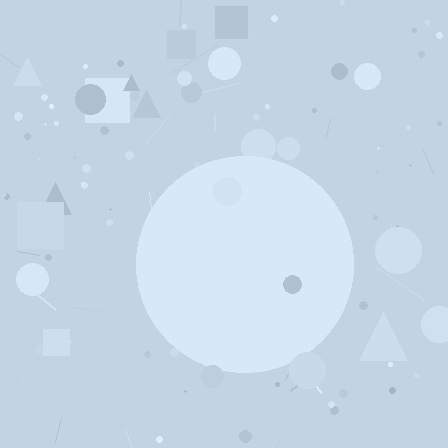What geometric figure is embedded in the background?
A circle is embedded in the background.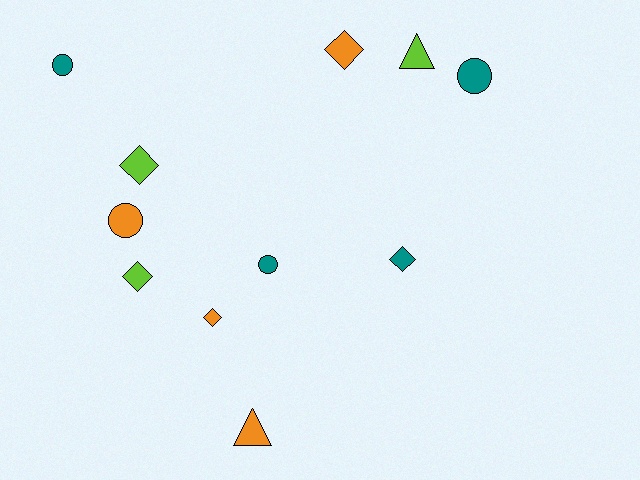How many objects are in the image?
There are 11 objects.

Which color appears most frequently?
Orange, with 4 objects.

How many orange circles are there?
There is 1 orange circle.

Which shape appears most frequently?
Diamond, with 5 objects.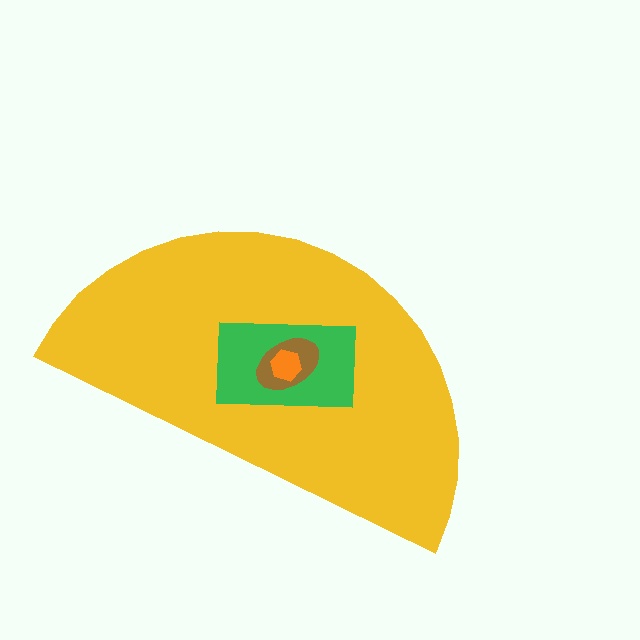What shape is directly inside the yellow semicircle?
The green rectangle.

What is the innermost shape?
The orange hexagon.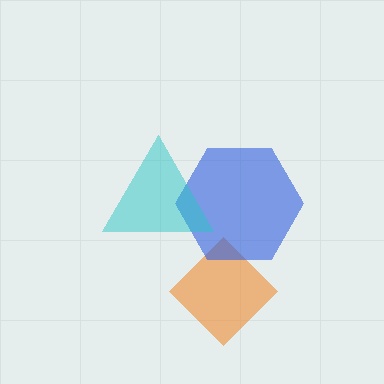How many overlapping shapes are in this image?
There are 3 overlapping shapes in the image.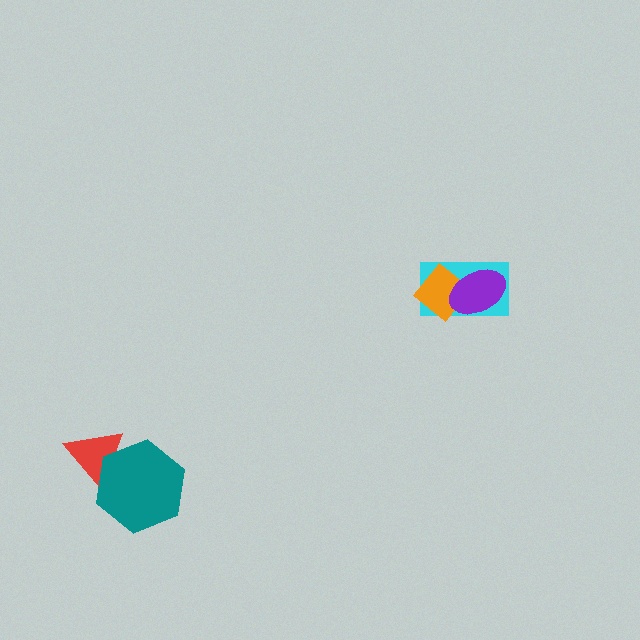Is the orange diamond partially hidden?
Yes, it is partially covered by another shape.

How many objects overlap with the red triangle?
1 object overlaps with the red triangle.